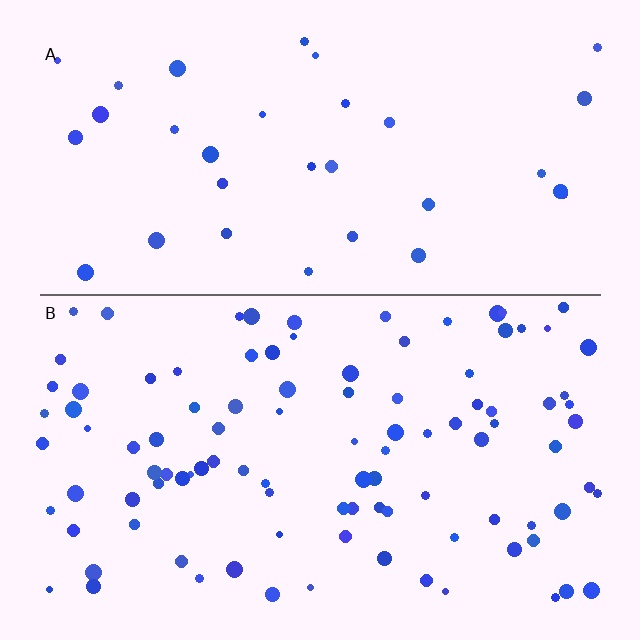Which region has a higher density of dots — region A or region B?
B (the bottom).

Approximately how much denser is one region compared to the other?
Approximately 3.0× — region B over region A.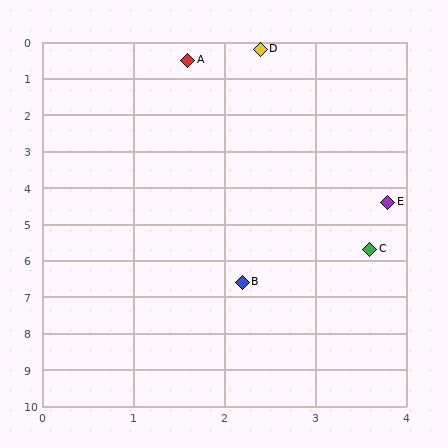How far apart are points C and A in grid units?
Points C and A are about 5.6 grid units apart.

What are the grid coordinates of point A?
Point A is at approximately (1.6, 0.5).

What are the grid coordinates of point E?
Point E is at approximately (3.8, 4.4).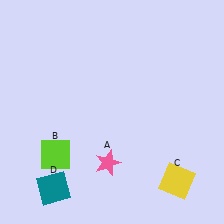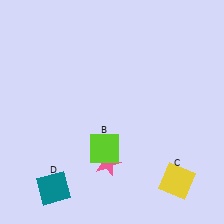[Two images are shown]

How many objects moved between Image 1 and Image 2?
1 object moved between the two images.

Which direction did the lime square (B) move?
The lime square (B) moved right.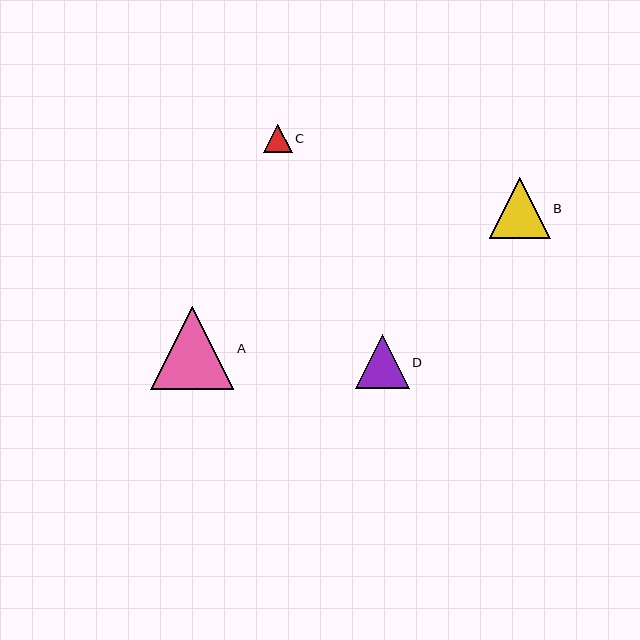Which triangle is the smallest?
Triangle C is the smallest with a size of approximately 28 pixels.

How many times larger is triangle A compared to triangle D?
Triangle A is approximately 1.5 times the size of triangle D.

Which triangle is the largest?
Triangle A is the largest with a size of approximately 83 pixels.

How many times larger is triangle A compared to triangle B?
Triangle A is approximately 1.4 times the size of triangle B.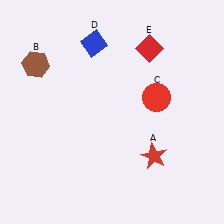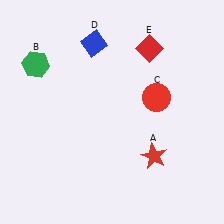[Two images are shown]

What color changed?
The hexagon (B) changed from brown in Image 1 to green in Image 2.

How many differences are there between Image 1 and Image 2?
There is 1 difference between the two images.